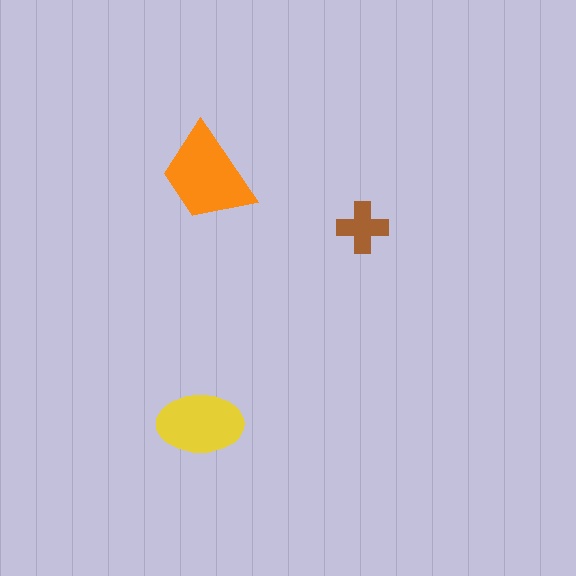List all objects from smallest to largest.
The brown cross, the yellow ellipse, the orange trapezoid.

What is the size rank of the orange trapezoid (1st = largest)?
1st.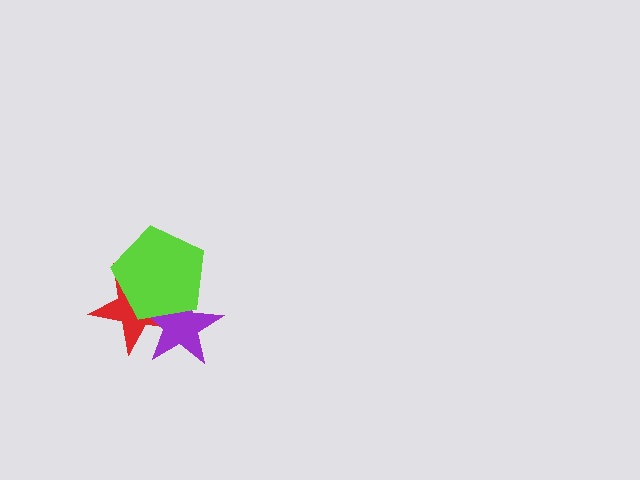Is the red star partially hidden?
Yes, it is partially covered by another shape.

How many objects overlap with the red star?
2 objects overlap with the red star.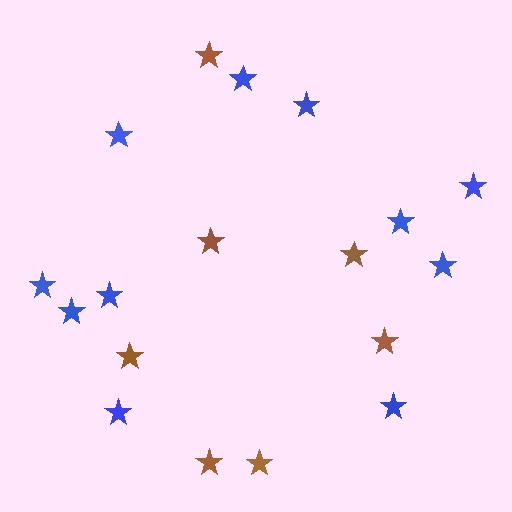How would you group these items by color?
There are 2 groups: one group of brown stars (7) and one group of blue stars (11).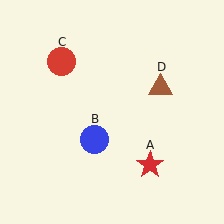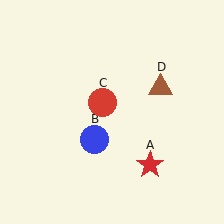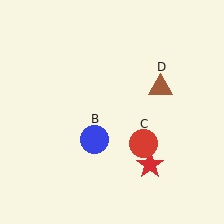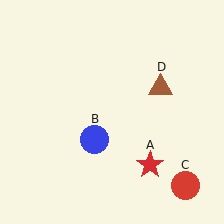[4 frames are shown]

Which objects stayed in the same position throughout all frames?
Red star (object A) and blue circle (object B) and brown triangle (object D) remained stationary.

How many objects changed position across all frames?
1 object changed position: red circle (object C).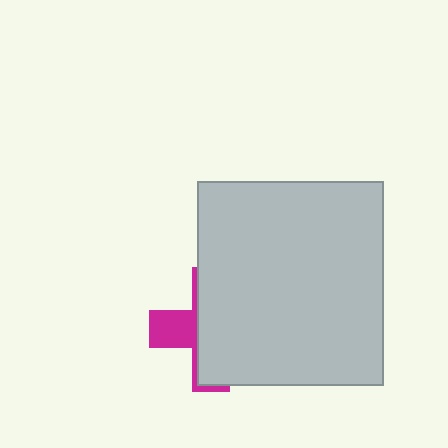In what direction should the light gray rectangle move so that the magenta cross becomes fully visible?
The light gray rectangle should move right. That is the shortest direction to clear the overlap and leave the magenta cross fully visible.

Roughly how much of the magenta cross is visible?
A small part of it is visible (roughly 32%).